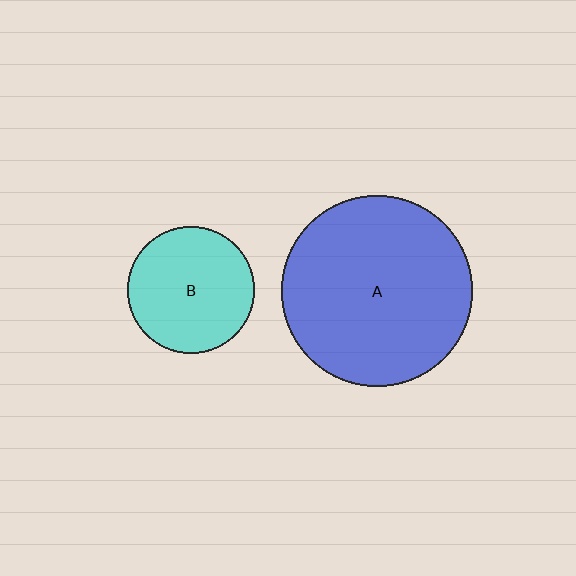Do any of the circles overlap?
No, none of the circles overlap.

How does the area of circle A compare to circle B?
Approximately 2.2 times.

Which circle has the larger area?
Circle A (blue).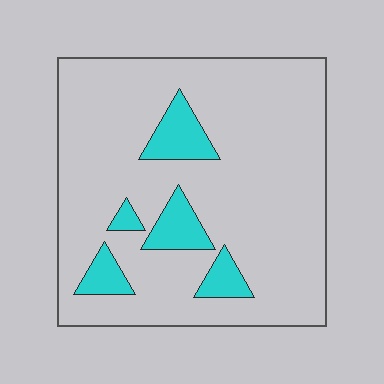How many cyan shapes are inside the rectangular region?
5.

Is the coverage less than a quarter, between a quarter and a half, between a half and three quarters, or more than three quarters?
Less than a quarter.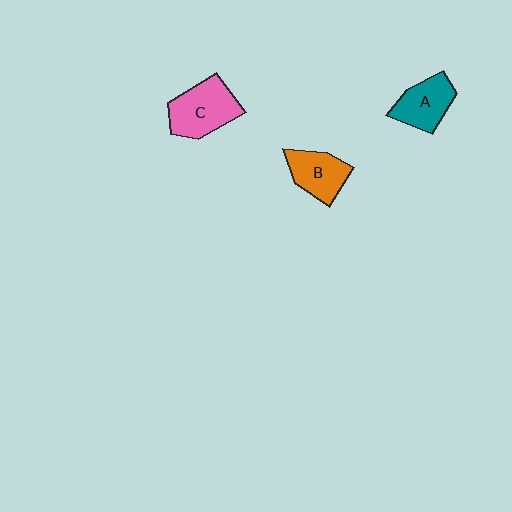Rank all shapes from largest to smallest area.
From largest to smallest: C (pink), B (orange), A (teal).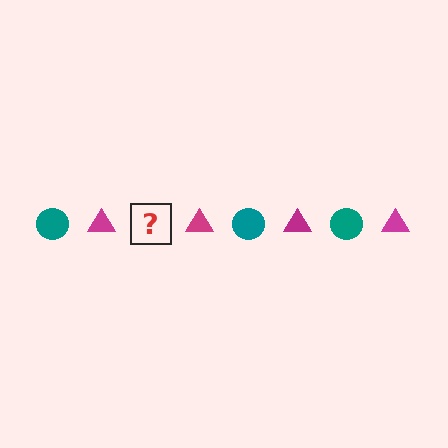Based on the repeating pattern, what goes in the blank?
The blank should be a teal circle.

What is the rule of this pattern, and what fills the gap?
The rule is that the pattern alternates between teal circle and magenta triangle. The gap should be filled with a teal circle.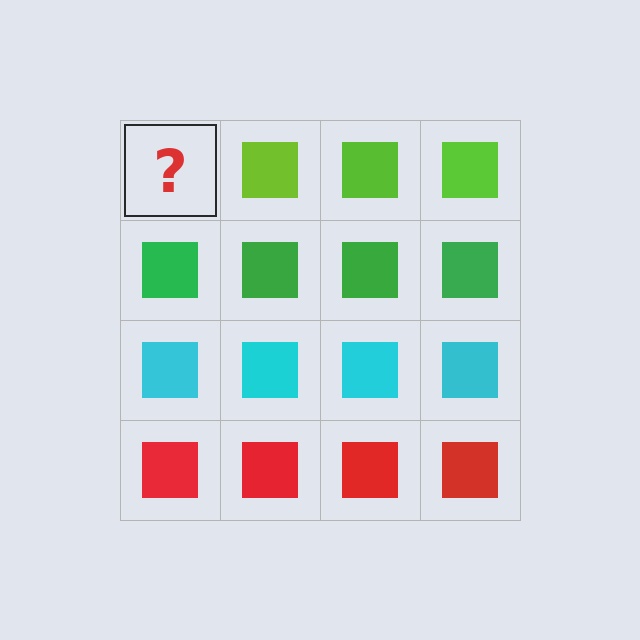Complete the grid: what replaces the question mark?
The question mark should be replaced with a lime square.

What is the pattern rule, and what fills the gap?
The rule is that each row has a consistent color. The gap should be filled with a lime square.